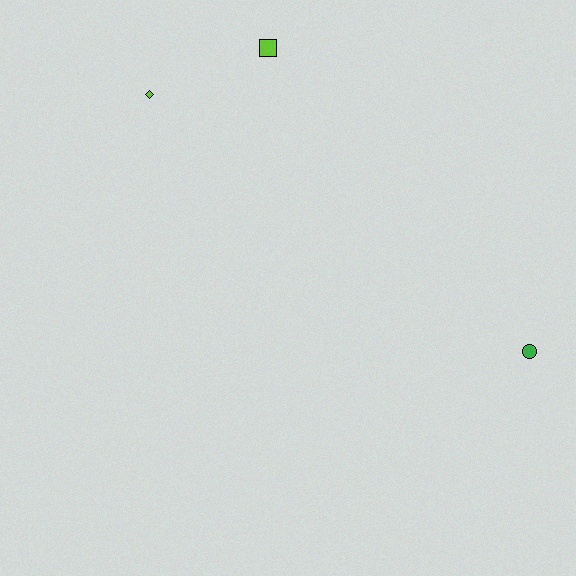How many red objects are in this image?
There are no red objects.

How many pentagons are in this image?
There are no pentagons.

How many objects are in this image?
There are 3 objects.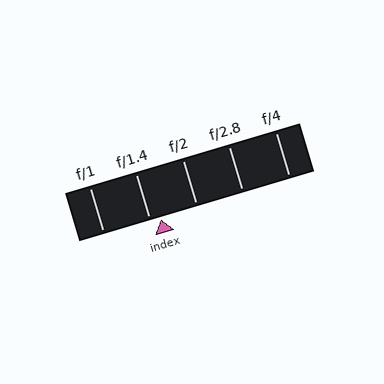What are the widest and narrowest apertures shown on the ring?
The widest aperture shown is f/1 and the narrowest is f/4.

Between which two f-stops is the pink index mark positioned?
The index mark is between f/1.4 and f/2.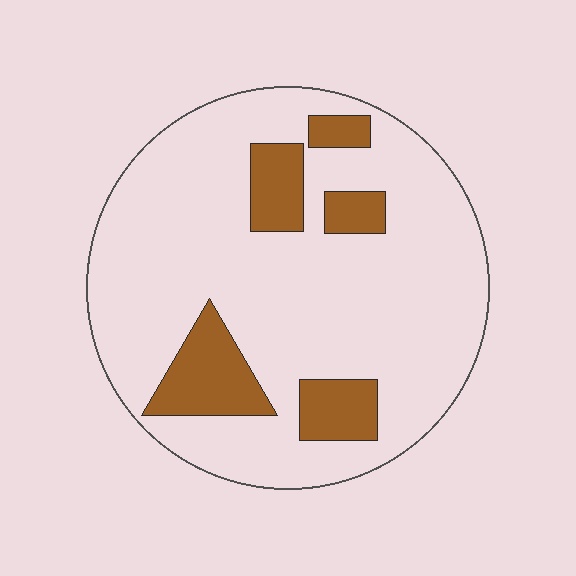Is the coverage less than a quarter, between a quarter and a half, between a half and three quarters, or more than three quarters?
Less than a quarter.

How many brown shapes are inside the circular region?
5.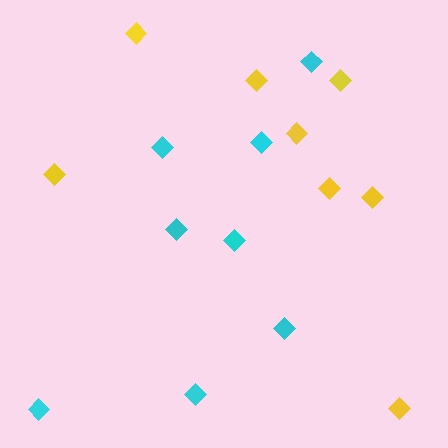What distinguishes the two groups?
There are 2 groups: one group of cyan diamonds (8) and one group of yellow diamonds (8).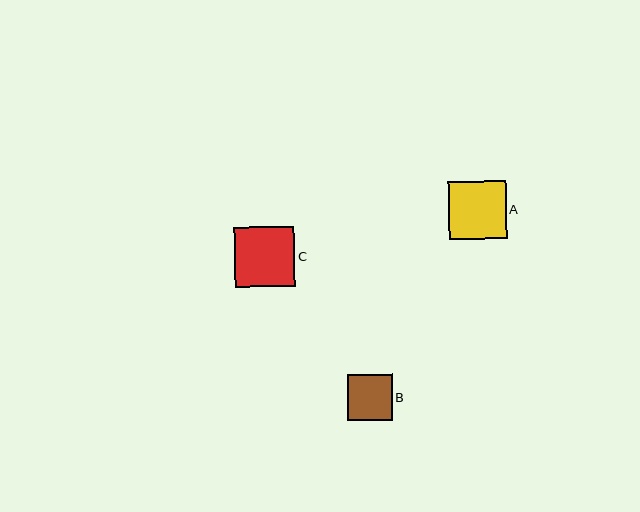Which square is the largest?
Square C is the largest with a size of approximately 60 pixels.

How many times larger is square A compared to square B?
Square A is approximately 1.3 times the size of square B.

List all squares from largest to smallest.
From largest to smallest: C, A, B.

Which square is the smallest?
Square B is the smallest with a size of approximately 45 pixels.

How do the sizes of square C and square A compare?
Square C and square A are approximately the same size.